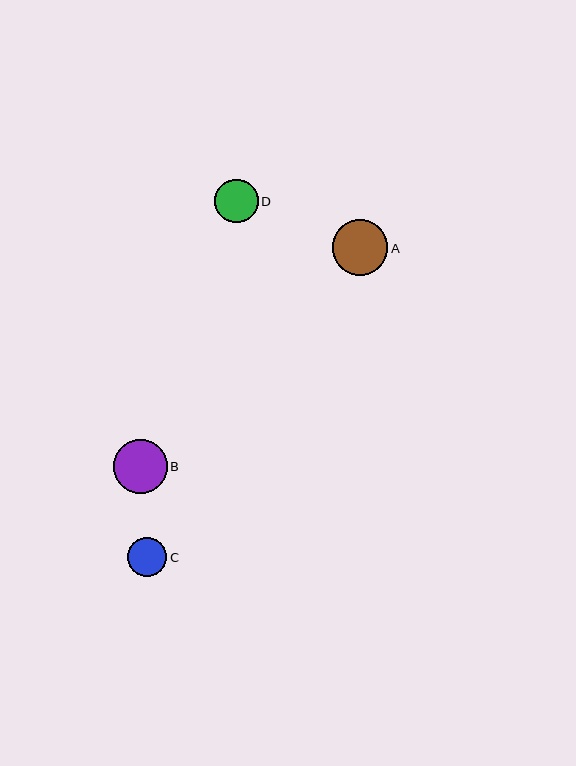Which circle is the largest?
Circle A is the largest with a size of approximately 56 pixels.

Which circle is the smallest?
Circle C is the smallest with a size of approximately 39 pixels.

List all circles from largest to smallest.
From largest to smallest: A, B, D, C.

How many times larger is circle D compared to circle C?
Circle D is approximately 1.1 times the size of circle C.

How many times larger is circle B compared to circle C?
Circle B is approximately 1.4 times the size of circle C.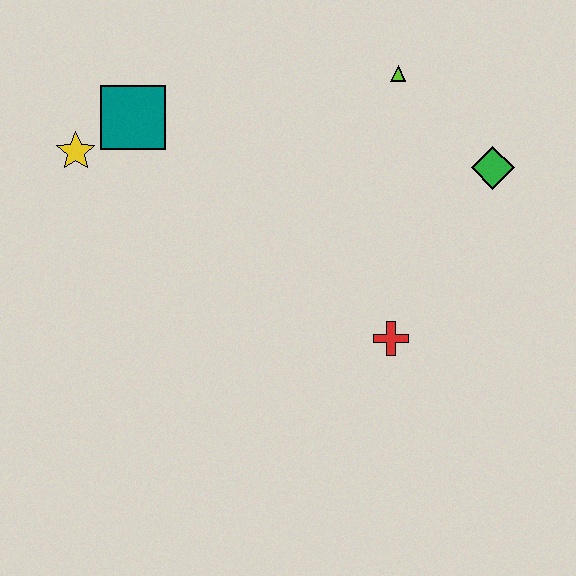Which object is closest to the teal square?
The yellow star is closest to the teal square.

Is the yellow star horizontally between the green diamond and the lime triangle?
No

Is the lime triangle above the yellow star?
Yes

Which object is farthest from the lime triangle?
The yellow star is farthest from the lime triangle.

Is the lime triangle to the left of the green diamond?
Yes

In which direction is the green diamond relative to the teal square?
The green diamond is to the right of the teal square.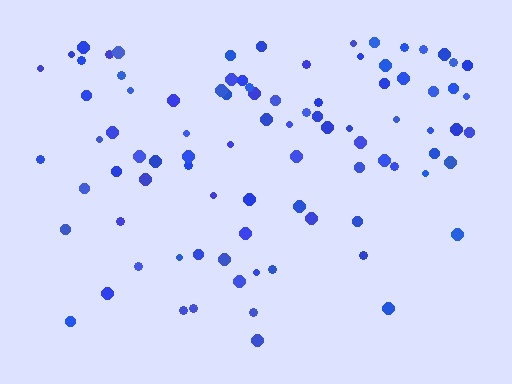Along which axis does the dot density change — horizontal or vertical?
Vertical.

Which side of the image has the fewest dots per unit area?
The bottom.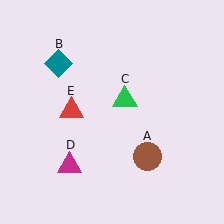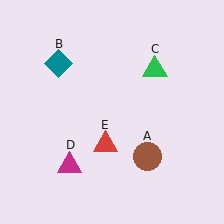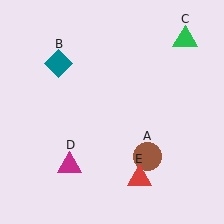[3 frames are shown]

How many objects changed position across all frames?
2 objects changed position: green triangle (object C), red triangle (object E).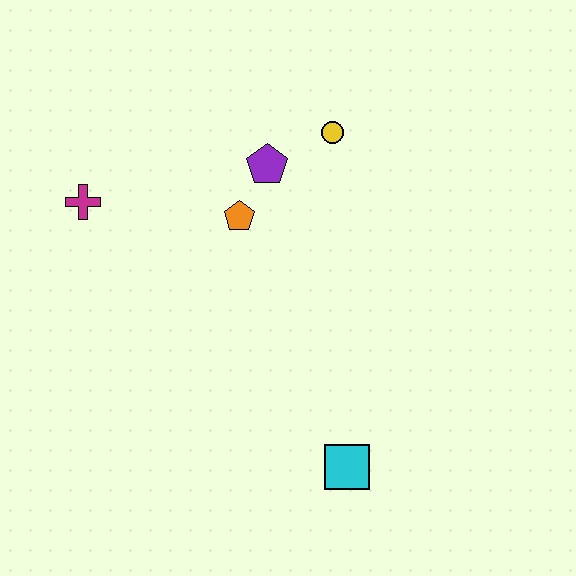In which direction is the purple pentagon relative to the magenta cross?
The purple pentagon is to the right of the magenta cross.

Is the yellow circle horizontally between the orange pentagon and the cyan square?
Yes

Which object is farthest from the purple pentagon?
The cyan square is farthest from the purple pentagon.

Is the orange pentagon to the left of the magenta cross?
No